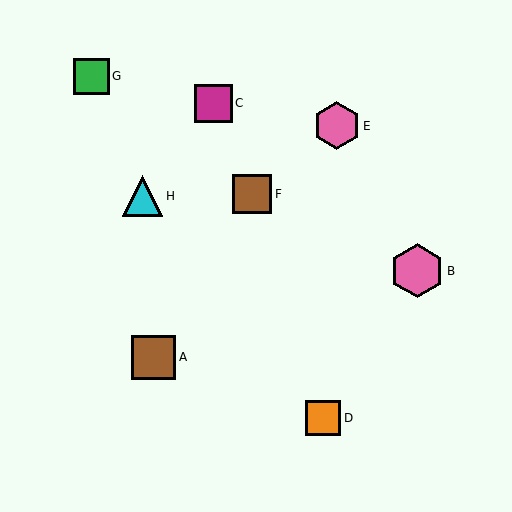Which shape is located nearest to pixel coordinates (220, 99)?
The magenta square (labeled C) at (213, 103) is nearest to that location.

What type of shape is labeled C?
Shape C is a magenta square.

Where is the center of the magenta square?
The center of the magenta square is at (213, 103).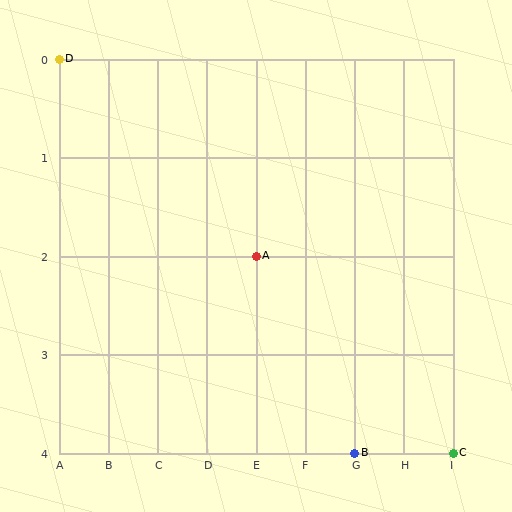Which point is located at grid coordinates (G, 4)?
Point B is at (G, 4).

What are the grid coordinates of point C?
Point C is at grid coordinates (I, 4).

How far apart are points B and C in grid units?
Points B and C are 2 columns apart.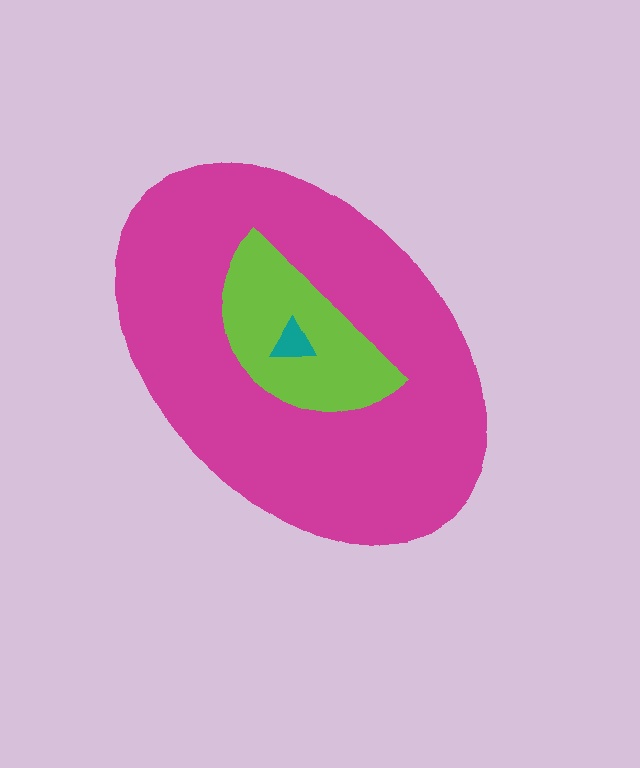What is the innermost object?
The teal triangle.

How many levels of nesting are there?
3.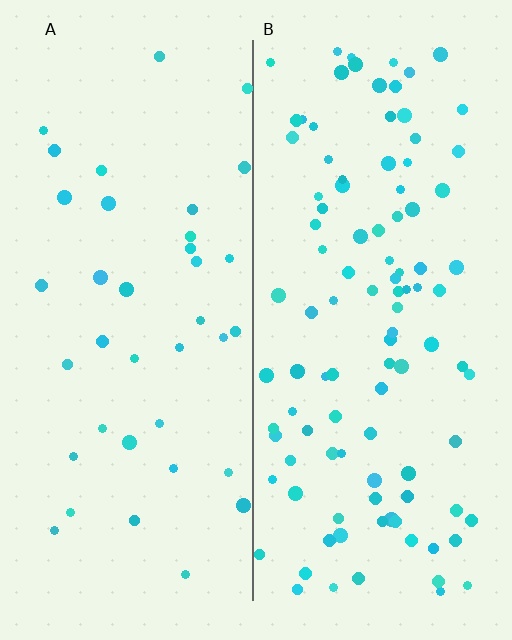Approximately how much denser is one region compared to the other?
Approximately 2.7× — region B over region A.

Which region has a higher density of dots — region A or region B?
B (the right).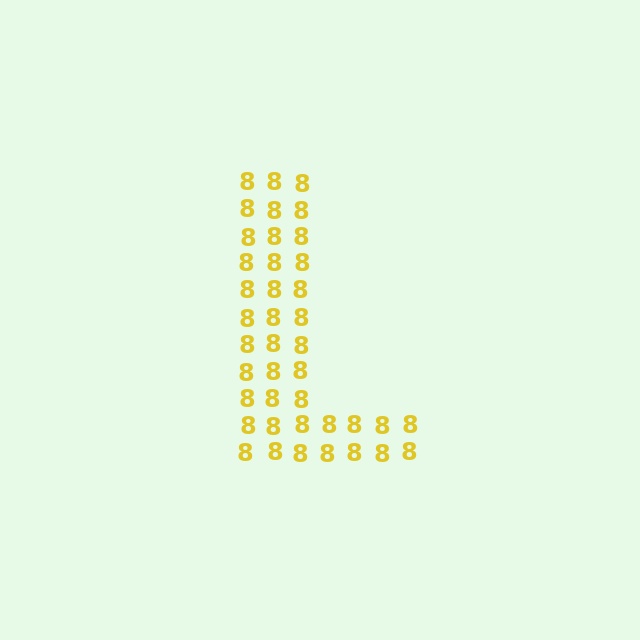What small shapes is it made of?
It is made of small digit 8's.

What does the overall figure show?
The overall figure shows the letter L.